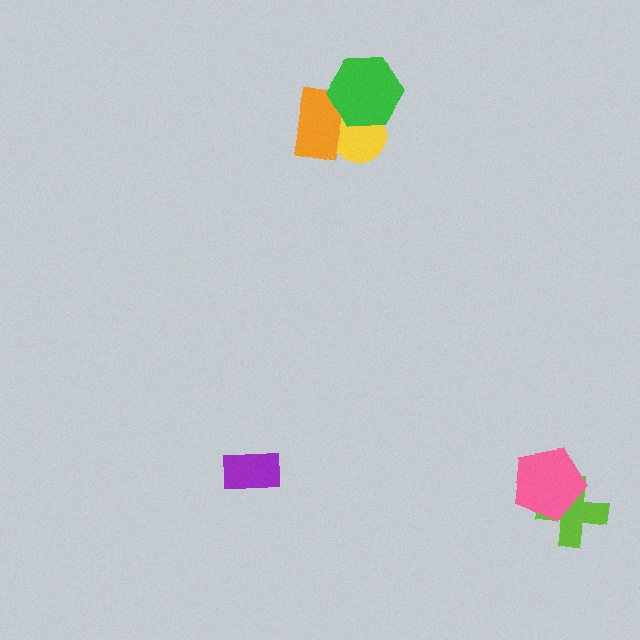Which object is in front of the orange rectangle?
The green hexagon is in front of the orange rectangle.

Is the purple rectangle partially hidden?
No, no other shape covers it.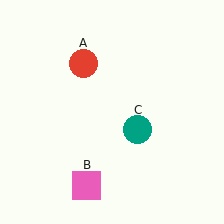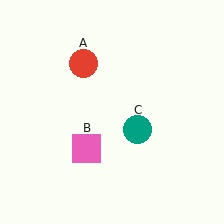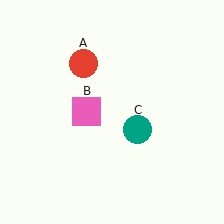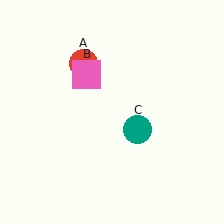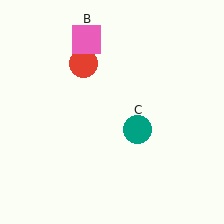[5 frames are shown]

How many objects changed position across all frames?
1 object changed position: pink square (object B).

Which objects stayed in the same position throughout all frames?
Red circle (object A) and teal circle (object C) remained stationary.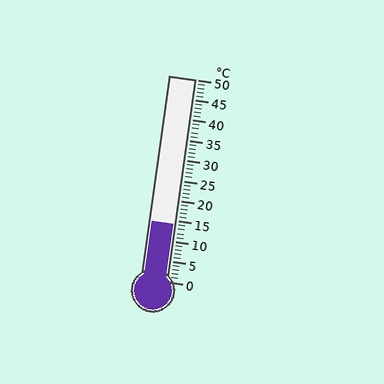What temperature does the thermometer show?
The thermometer shows approximately 14°C.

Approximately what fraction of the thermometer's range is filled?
The thermometer is filled to approximately 30% of its range.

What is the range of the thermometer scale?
The thermometer scale ranges from 0°C to 50°C.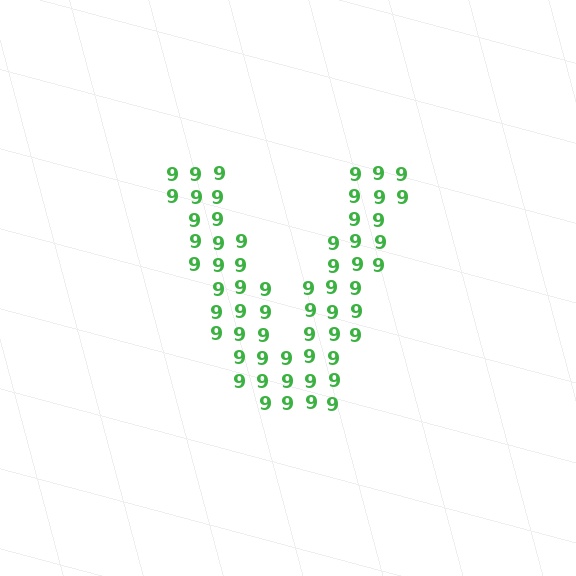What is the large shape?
The large shape is the letter V.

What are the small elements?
The small elements are digit 9's.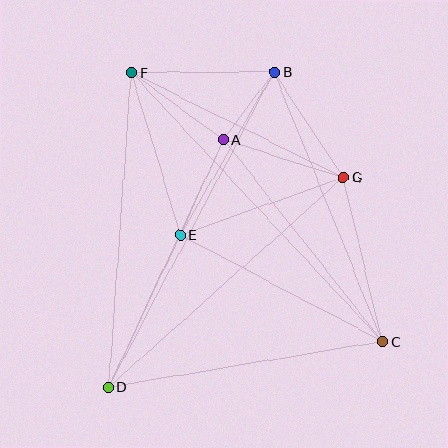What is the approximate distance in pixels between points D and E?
The distance between D and E is approximately 168 pixels.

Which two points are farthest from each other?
Points C and F are farthest from each other.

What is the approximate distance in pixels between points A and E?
The distance between A and E is approximately 104 pixels.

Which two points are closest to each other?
Points A and B are closest to each other.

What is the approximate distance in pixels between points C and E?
The distance between C and E is approximately 229 pixels.